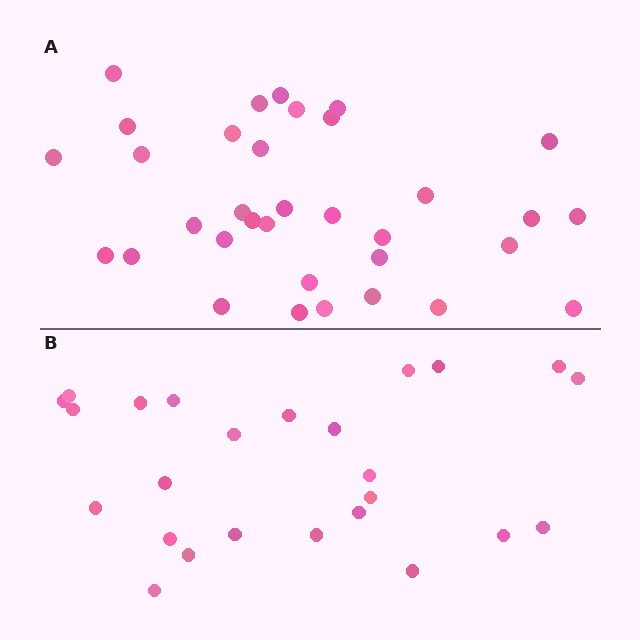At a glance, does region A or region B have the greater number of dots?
Region A (the top region) has more dots.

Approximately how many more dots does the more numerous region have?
Region A has roughly 8 or so more dots than region B.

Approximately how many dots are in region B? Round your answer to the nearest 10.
About 20 dots. (The exact count is 25, which rounds to 20.)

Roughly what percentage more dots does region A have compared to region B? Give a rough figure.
About 35% more.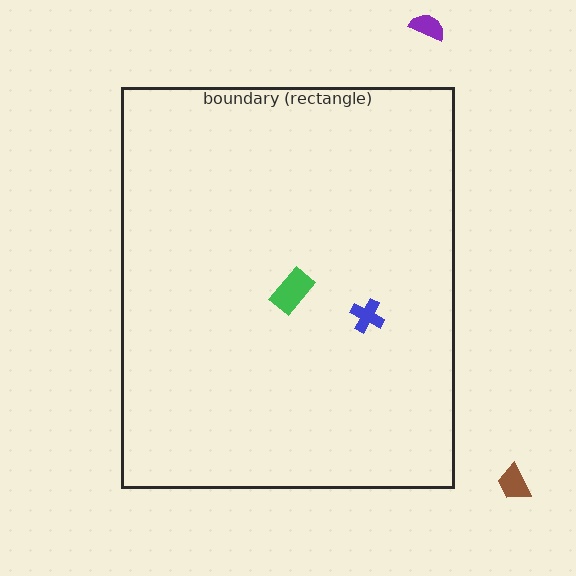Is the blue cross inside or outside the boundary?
Inside.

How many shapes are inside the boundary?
2 inside, 2 outside.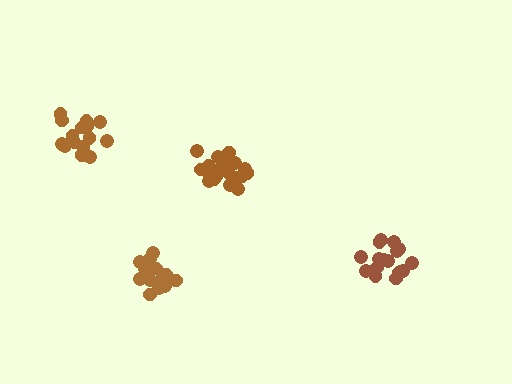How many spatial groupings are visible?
There are 4 spatial groupings.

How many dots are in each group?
Group 1: 18 dots, Group 2: 17 dots, Group 3: 21 dots, Group 4: 18 dots (74 total).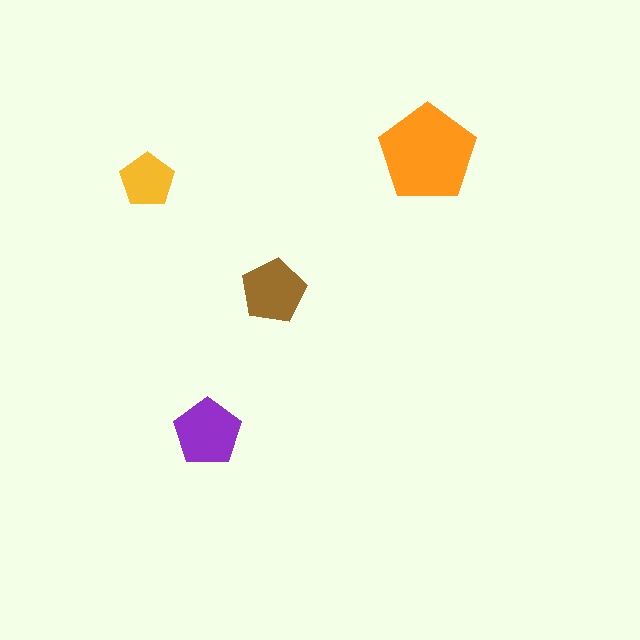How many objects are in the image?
There are 4 objects in the image.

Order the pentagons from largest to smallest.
the orange one, the purple one, the brown one, the yellow one.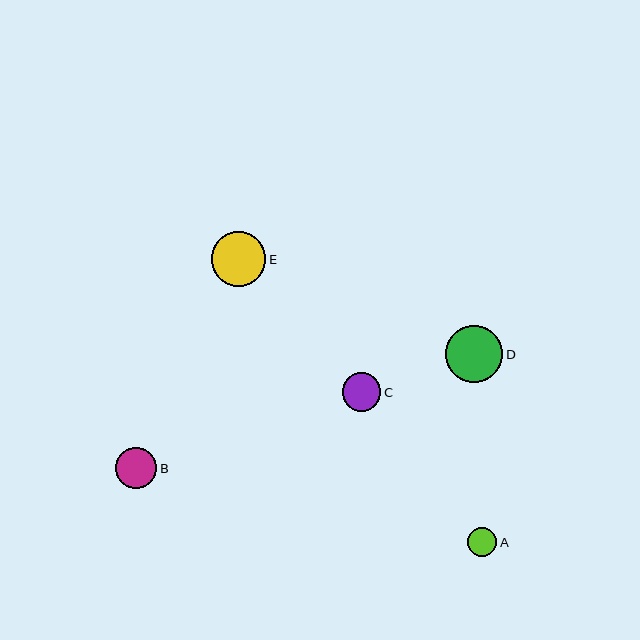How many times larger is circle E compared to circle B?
Circle E is approximately 1.3 times the size of circle B.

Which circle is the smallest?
Circle A is the smallest with a size of approximately 29 pixels.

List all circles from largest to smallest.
From largest to smallest: D, E, B, C, A.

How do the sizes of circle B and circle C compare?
Circle B and circle C are approximately the same size.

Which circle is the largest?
Circle D is the largest with a size of approximately 57 pixels.